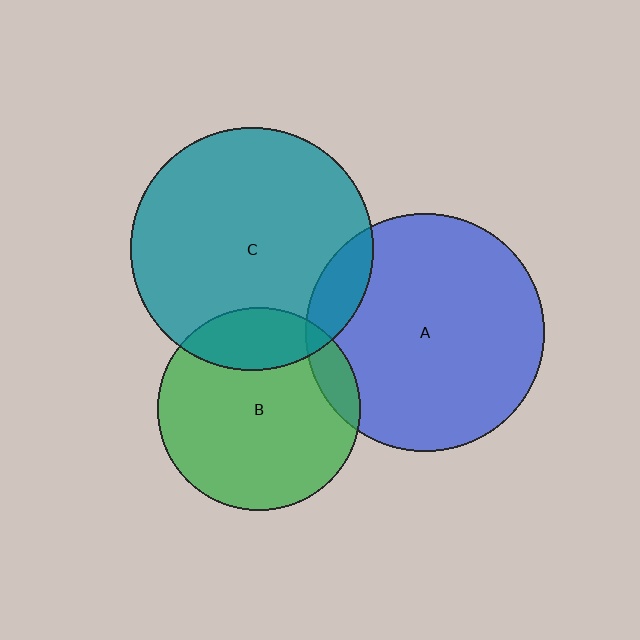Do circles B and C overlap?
Yes.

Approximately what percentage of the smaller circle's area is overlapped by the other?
Approximately 20%.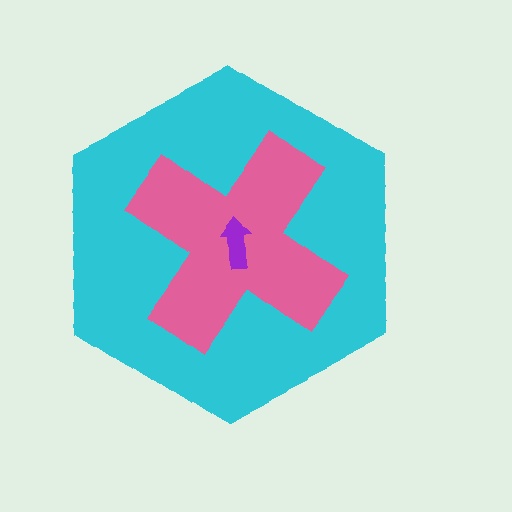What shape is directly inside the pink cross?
The purple arrow.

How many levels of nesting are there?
3.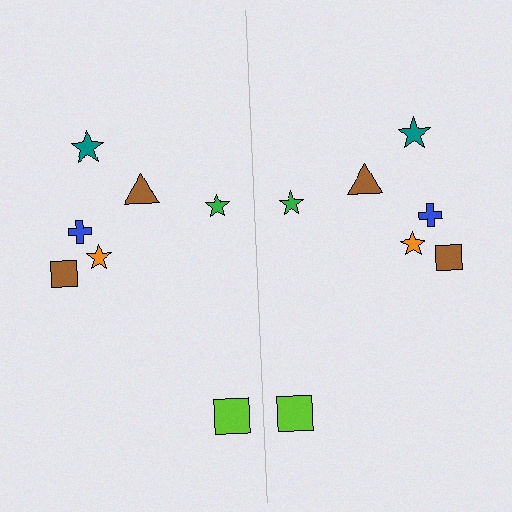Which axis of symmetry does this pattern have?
The pattern has a vertical axis of symmetry running through the center of the image.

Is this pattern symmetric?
Yes, this pattern has bilateral (reflection) symmetry.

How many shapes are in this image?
There are 14 shapes in this image.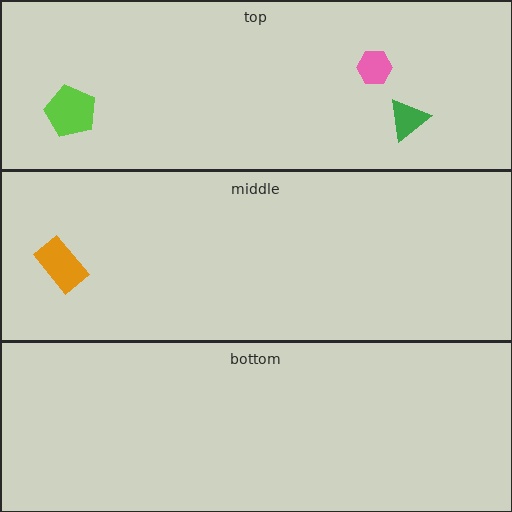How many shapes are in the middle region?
1.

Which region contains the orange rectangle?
The middle region.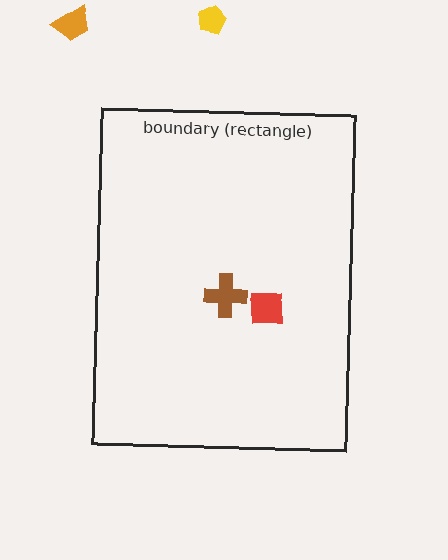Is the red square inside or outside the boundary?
Inside.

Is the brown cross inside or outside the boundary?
Inside.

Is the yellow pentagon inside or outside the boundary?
Outside.